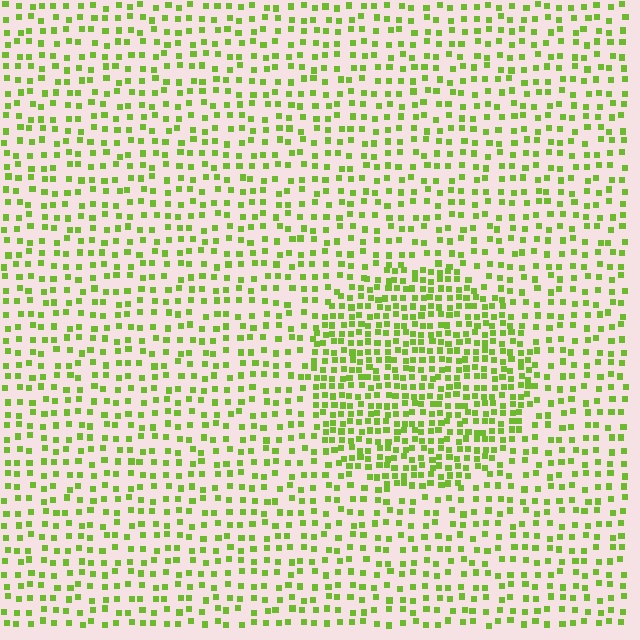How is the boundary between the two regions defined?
The boundary is defined by a change in element density (approximately 1.9x ratio). All elements are the same color, size, and shape.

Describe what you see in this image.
The image contains small lime elements arranged at two different densities. A circle-shaped region is visible where the elements are more densely packed than the surrounding area.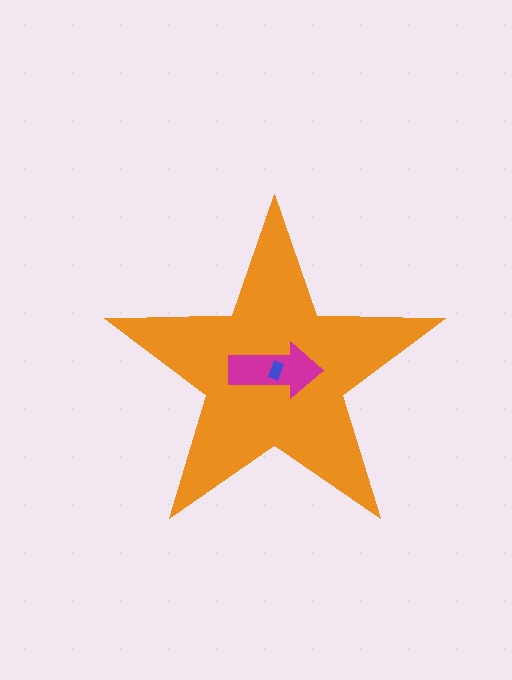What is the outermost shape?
The orange star.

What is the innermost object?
The blue rectangle.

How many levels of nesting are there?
3.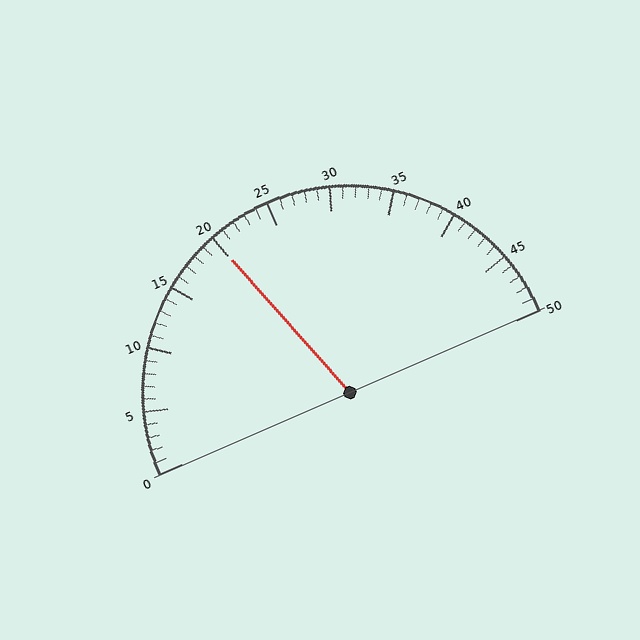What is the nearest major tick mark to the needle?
The nearest major tick mark is 20.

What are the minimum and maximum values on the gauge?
The gauge ranges from 0 to 50.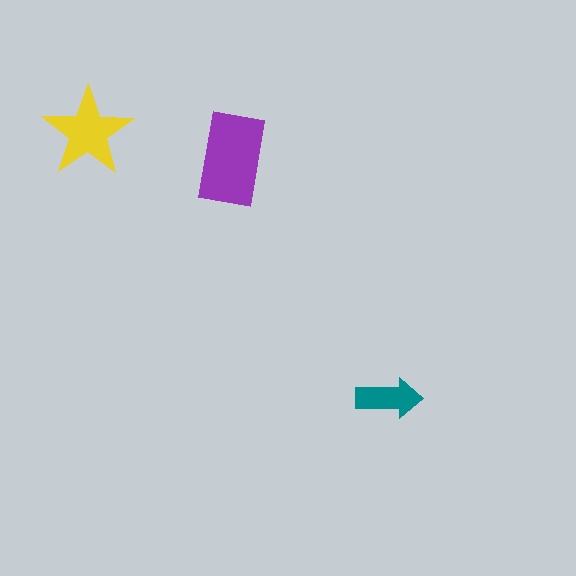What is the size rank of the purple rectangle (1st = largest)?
1st.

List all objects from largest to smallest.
The purple rectangle, the yellow star, the teal arrow.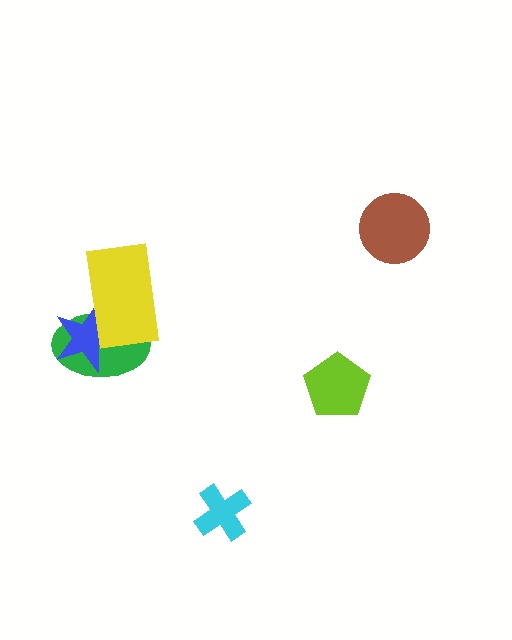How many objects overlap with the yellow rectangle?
2 objects overlap with the yellow rectangle.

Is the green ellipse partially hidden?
Yes, it is partially covered by another shape.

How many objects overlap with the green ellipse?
2 objects overlap with the green ellipse.